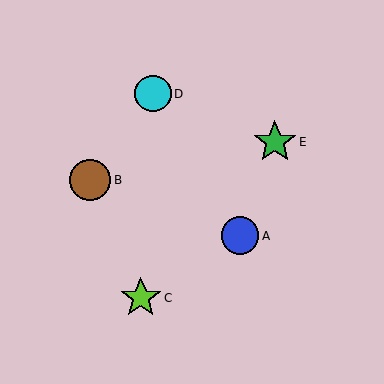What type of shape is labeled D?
Shape D is a cyan circle.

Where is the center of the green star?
The center of the green star is at (275, 142).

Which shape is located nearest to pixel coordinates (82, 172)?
The brown circle (labeled B) at (90, 180) is nearest to that location.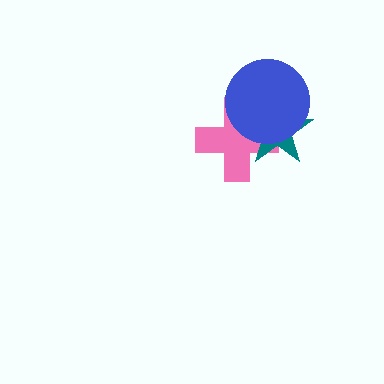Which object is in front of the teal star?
The blue circle is in front of the teal star.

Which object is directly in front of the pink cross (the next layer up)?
The teal star is directly in front of the pink cross.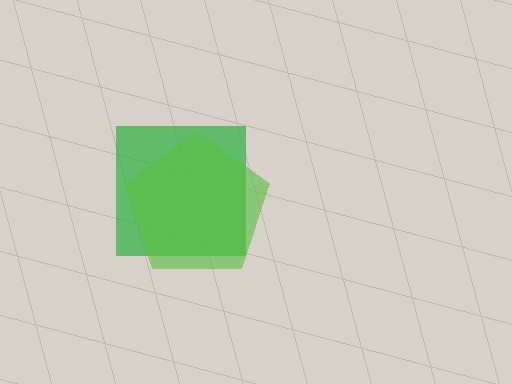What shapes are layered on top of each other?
The layered shapes are: a green square, a lime pentagon.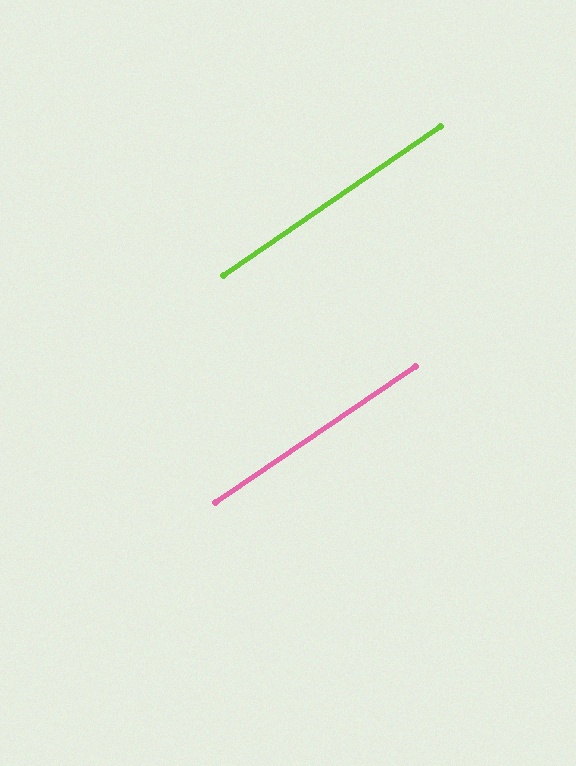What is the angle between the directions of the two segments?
Approximately 0 degrees.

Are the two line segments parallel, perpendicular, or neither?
Parallel — their directions differ by only 0.5°.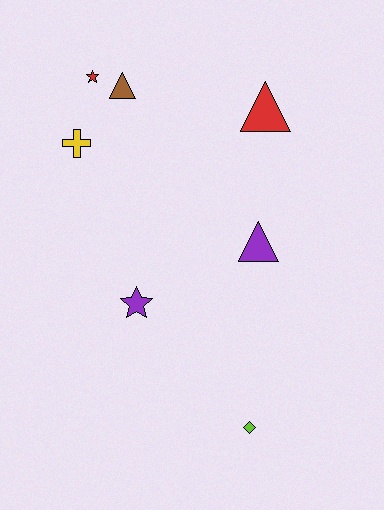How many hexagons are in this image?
There are no hexagons.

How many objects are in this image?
There are 7 objects.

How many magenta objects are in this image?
There are no magenta objects.